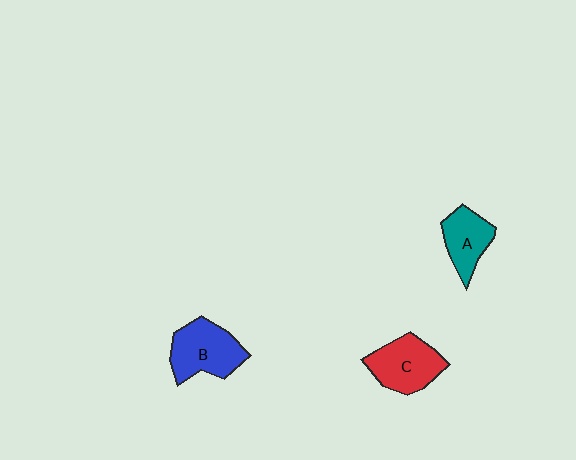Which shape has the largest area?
Shape B (blue).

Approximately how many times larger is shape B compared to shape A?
Approximately 1.4 times.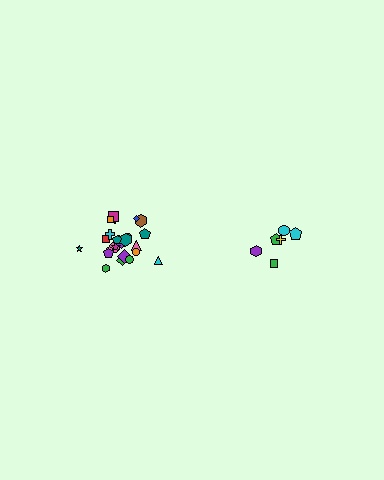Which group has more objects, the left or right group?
The left group.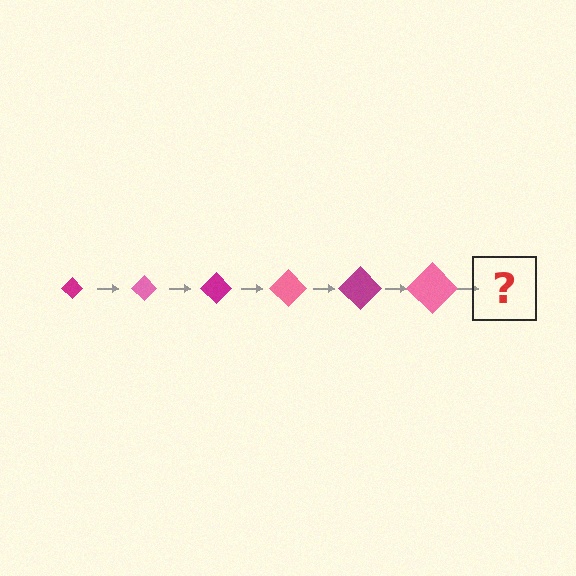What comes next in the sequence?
The next element should be a magenta diamond, larger than the previous one.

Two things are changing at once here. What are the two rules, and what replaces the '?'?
The two rules are that the diamond grows larger each step and the color cycles through magenta and pink. The '?' should be a magenta diamond, larger than the previous one.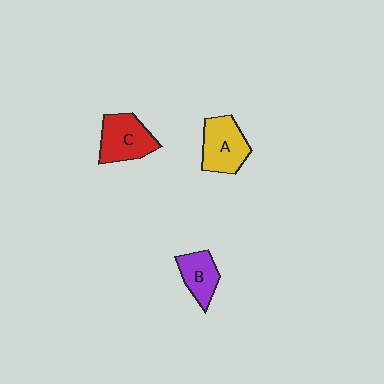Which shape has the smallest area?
Shape B (purple).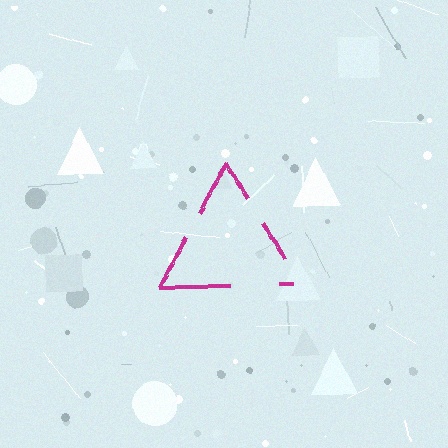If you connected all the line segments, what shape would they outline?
They would outline a triangle.